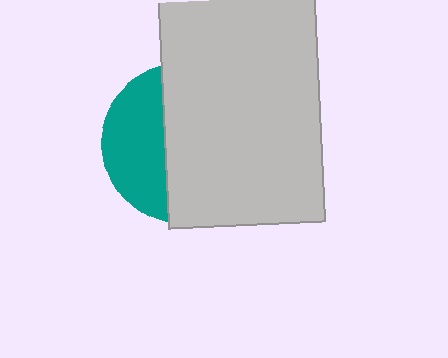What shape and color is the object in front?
The object in front is a light gray rectangle.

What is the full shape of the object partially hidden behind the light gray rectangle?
The partially hidden object is a teal circle.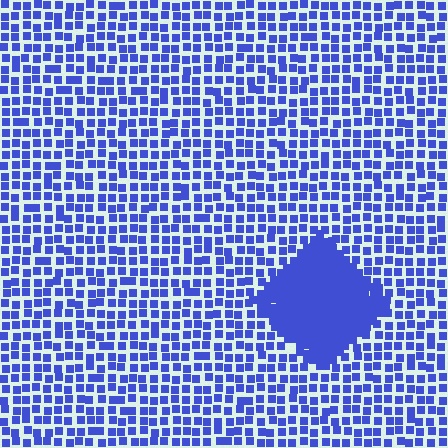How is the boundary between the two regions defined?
The boundary is defined by a change in element density (approximately 2.6x ratio). All elements are the same color, size, and shape.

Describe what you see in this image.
The image contains small blue elements arranged at two different densities. A diamond-shaped region is visible where the elements are more densely packed than the surrounding area.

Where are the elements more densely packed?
The elements are more densely packed inside the diamond boundary.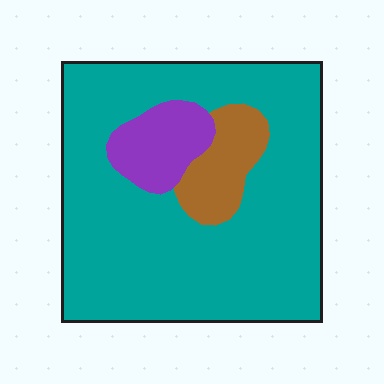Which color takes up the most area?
Teal, at roughly 80%.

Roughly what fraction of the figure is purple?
Purple covers about 10% of the figure.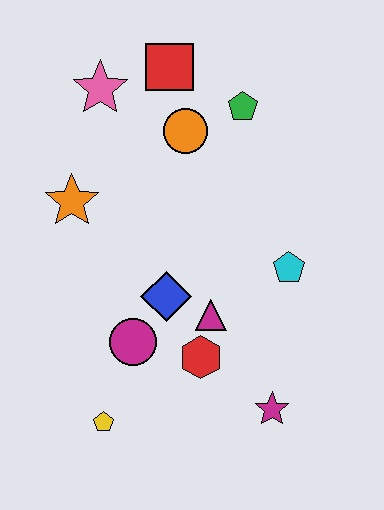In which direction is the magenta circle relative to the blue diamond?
The magenta circle is below the blue diamond.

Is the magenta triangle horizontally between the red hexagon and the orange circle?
No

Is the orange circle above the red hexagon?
Yes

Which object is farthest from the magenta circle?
The red square is farthest from the magenta circle.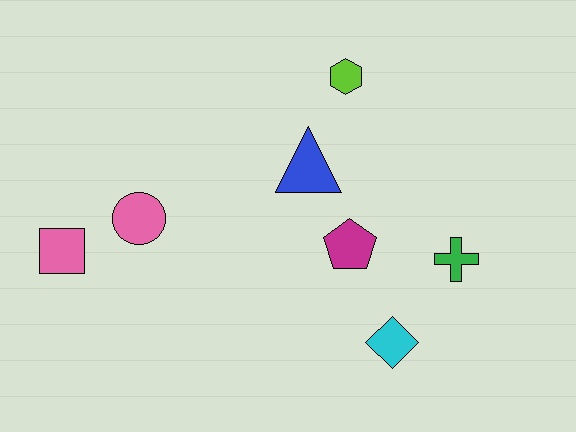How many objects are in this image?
There are 7 objects.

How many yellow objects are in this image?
There are no yellow objects.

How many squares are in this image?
There is 1 square.